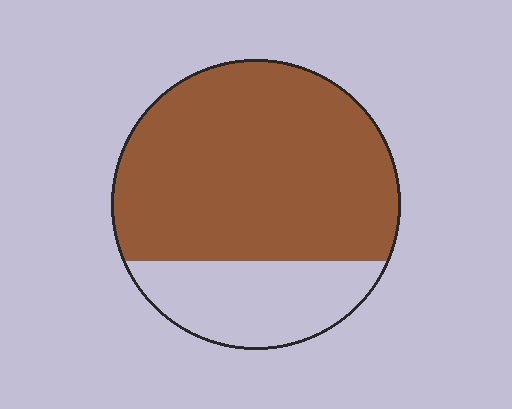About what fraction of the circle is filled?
About three quarters (3/4).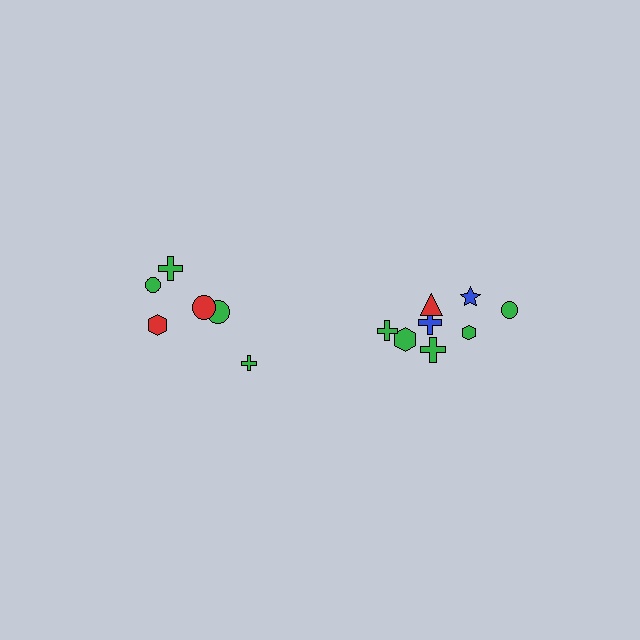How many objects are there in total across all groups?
There are 14 objects.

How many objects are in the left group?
There are 6 objects.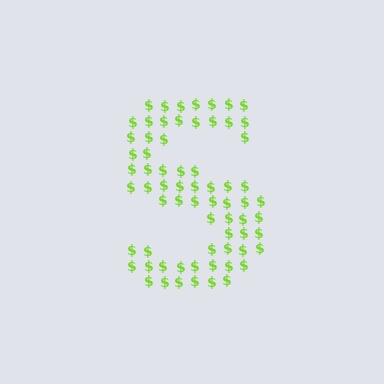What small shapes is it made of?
It is made of small dollar signs.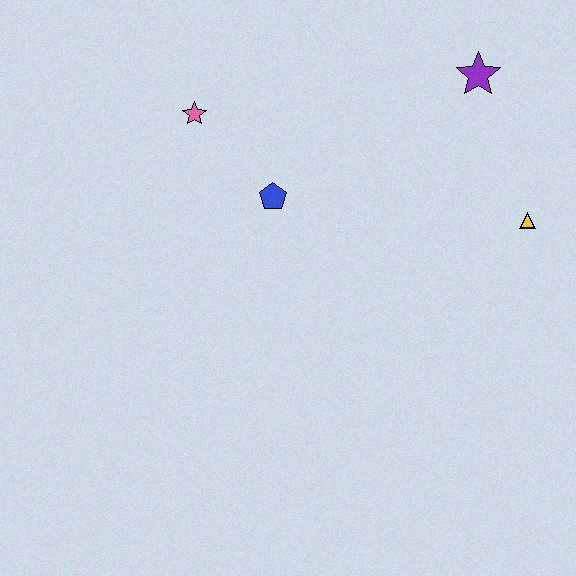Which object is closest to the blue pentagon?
The pink star is closest to the blue pentagon.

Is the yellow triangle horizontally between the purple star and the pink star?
No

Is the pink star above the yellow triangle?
Yes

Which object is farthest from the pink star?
The yellow triangle is farthest from the pink star.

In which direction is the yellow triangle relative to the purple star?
The yellow triangle is below the purple star.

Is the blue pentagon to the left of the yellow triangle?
Yes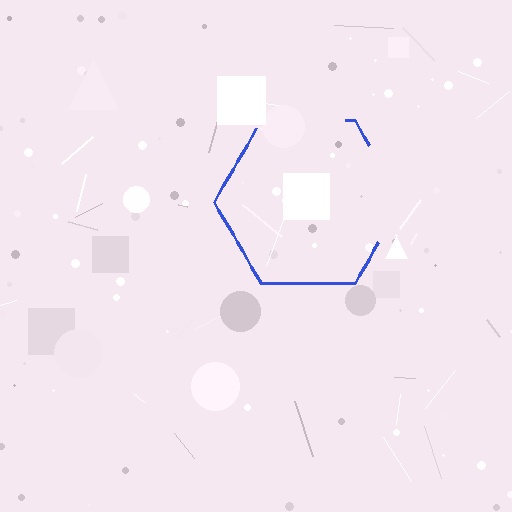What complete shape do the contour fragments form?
The contour fragments form a hexagon.